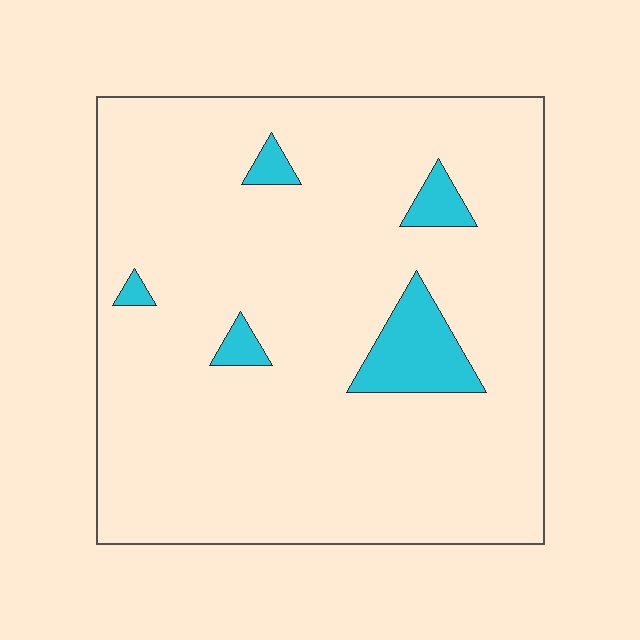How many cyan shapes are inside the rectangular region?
5.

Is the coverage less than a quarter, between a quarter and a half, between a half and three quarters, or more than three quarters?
Less than a quarter.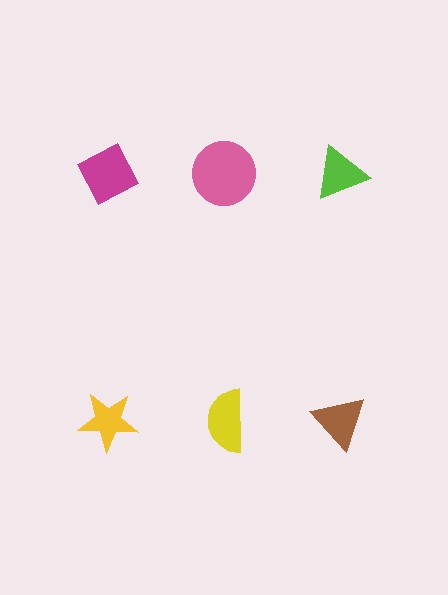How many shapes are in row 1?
3 shapes.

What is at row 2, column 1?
A yellow star.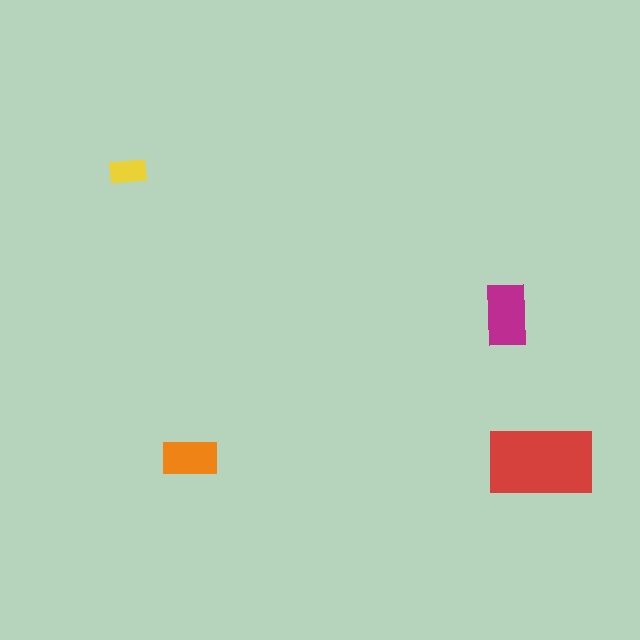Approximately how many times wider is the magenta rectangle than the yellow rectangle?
About 1.5 times wider.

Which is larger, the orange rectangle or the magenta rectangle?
The magenta one.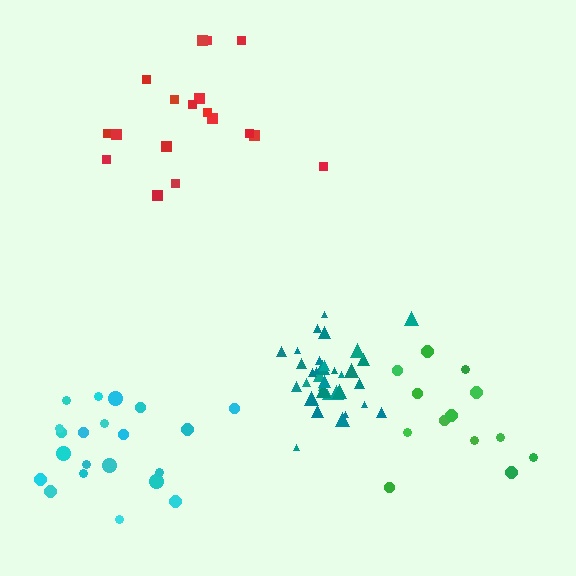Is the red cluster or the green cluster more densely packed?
Green.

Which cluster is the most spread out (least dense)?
Red.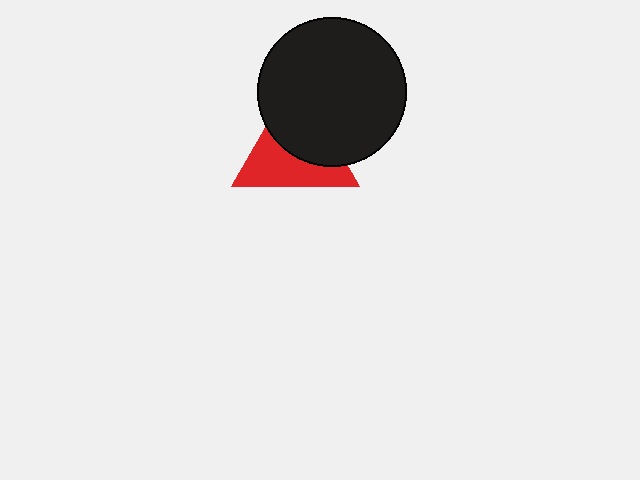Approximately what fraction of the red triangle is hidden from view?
Roughly 50% of the red triangle is hidden behind the black circle.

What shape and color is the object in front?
The object in front is a black circle.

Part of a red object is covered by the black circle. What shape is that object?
It is a triangle.